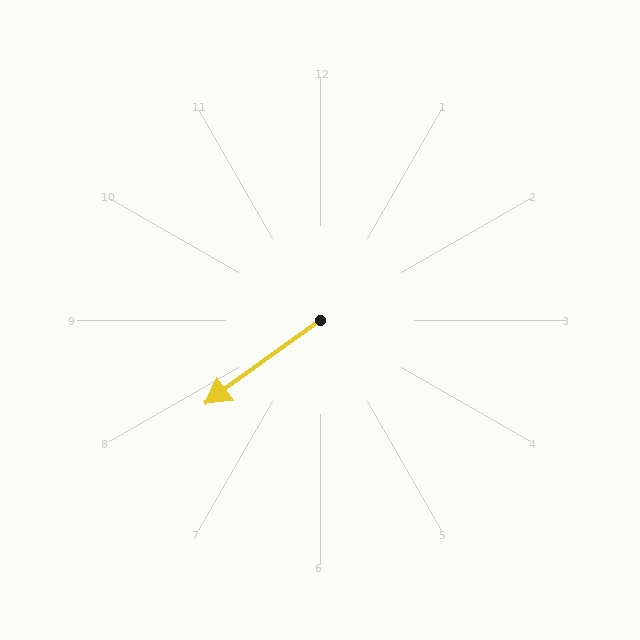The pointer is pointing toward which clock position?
Roughly 8 o'clock.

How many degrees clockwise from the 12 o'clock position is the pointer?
Approximately 234 degrees.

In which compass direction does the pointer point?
Southwest.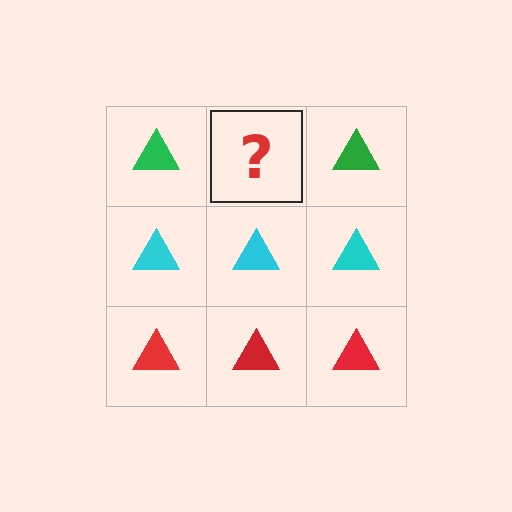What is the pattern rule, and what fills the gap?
The rule is that each row has a consistent color. The gap should be filled with a green triangle.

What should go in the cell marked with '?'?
The missing cell should contain a green triangle.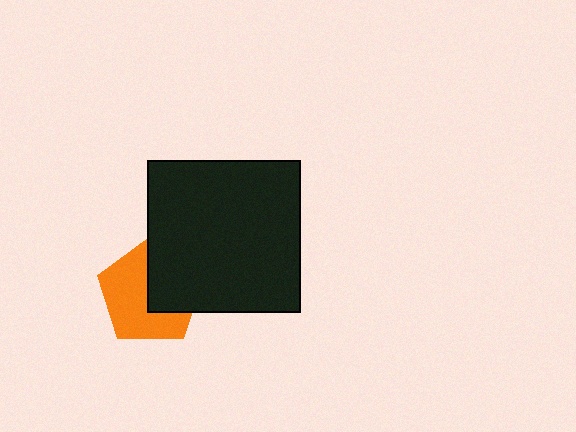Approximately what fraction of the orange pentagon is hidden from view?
Roughly 41% of the orange pentagon is hidden behind the black square.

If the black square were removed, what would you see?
You would see the complete orange pentagon.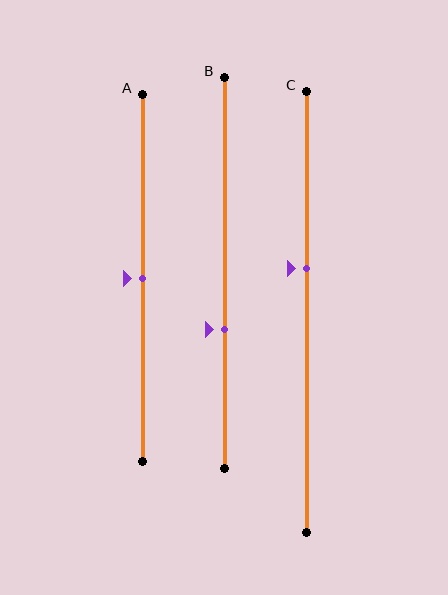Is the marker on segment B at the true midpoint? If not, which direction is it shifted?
No, the marker on segment B is shifted downward by about 14% of the segment length.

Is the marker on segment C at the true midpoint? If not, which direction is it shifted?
No, the marker on segment C is shifted upward by about 10% of the segment length.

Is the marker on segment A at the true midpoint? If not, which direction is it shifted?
Yes, the marker on segment A is at the true midpoint.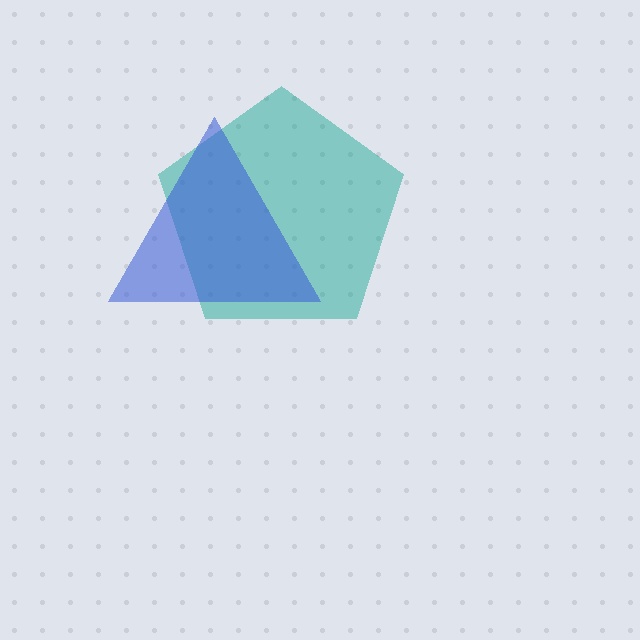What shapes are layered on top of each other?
The layered shapes are: a teal pentagon, a blue triangle.